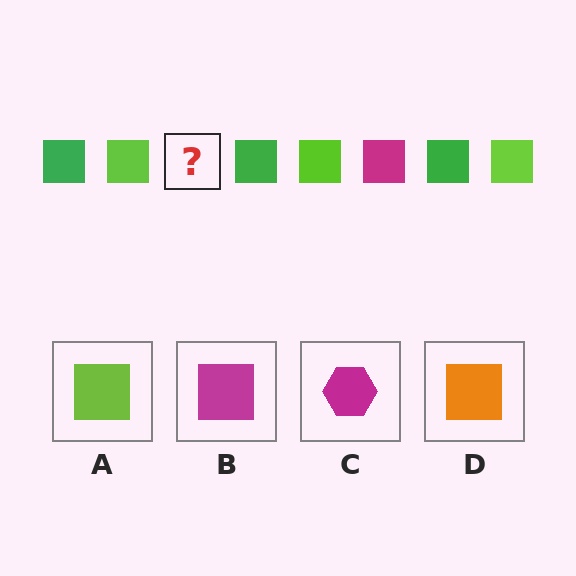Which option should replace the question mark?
Option B.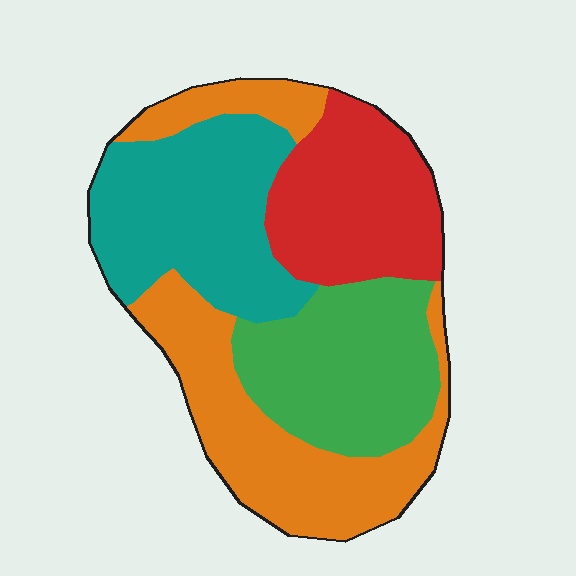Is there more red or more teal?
Teal.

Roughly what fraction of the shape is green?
Green covers around 25% of the shape.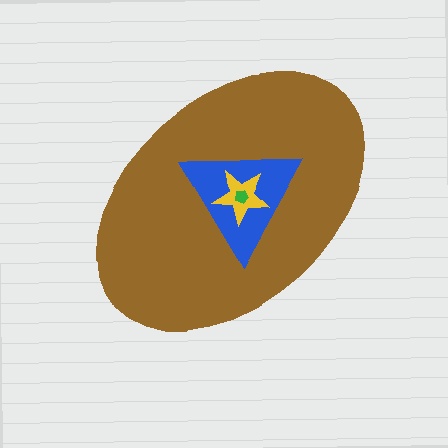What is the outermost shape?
The brown ellipse.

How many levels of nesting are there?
4.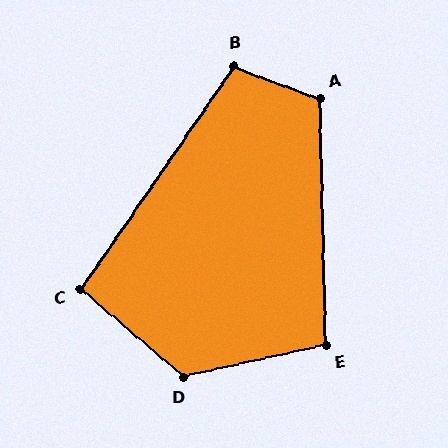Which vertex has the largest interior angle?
D, at approximately 127 degrees.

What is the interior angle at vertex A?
Approximately 112 degrees (obtuse).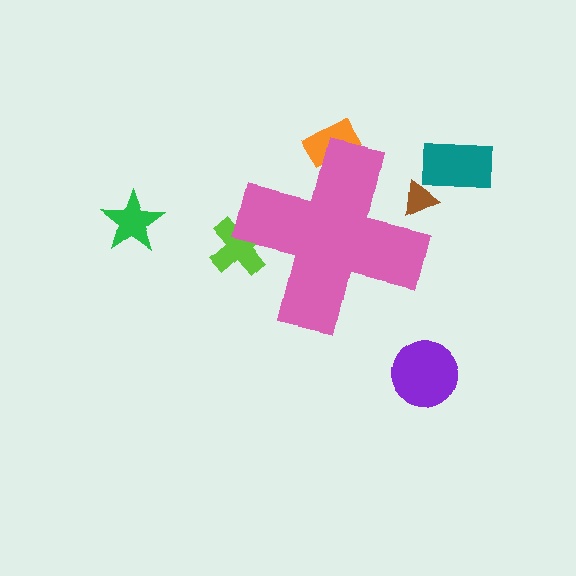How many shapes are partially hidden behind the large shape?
3 shapes are partially hidden.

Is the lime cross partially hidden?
Yes, the lime cross is partially hidden behind the pink cross.